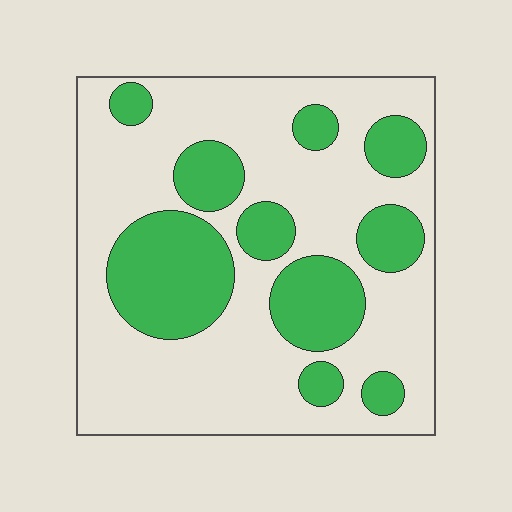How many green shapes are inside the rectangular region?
10.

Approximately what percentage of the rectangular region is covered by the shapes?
Approximately 30%.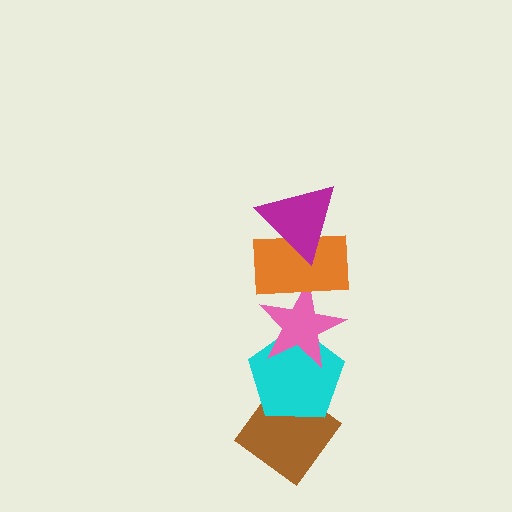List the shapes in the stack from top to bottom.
From top to bottom: the magenta triangle, the orange rectangle, the pink star, the cyan pentagon, the brown diamond.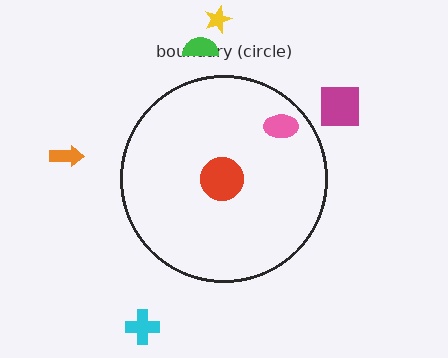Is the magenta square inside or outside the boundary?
Outside.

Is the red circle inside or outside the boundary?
Inside.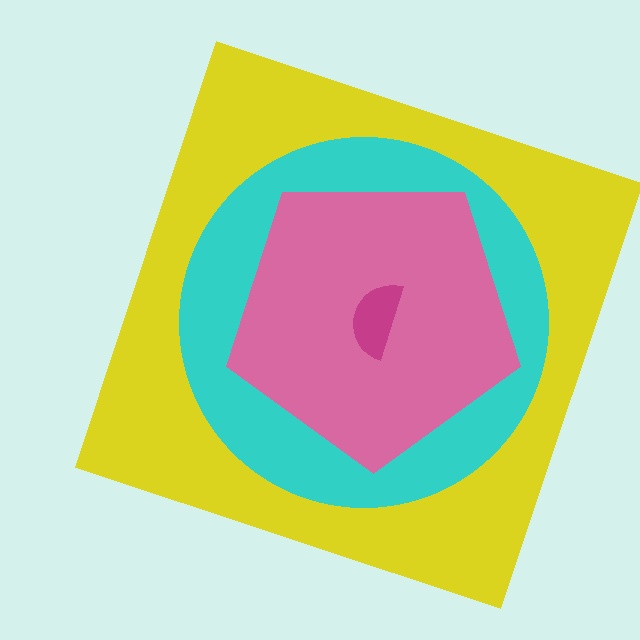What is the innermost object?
The magenta semicircle.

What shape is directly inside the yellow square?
The cyan circle.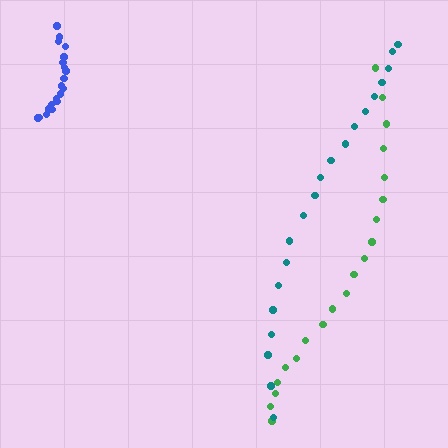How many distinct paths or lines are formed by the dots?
There are 3 distinct paths.